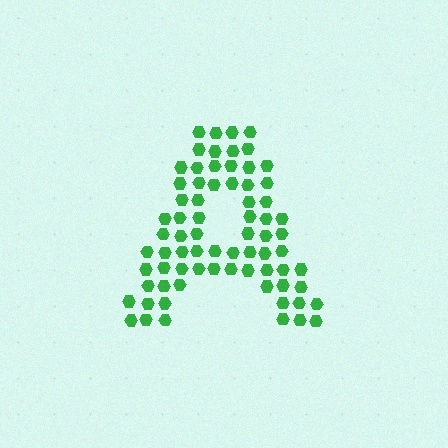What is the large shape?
The large shape is the letter A.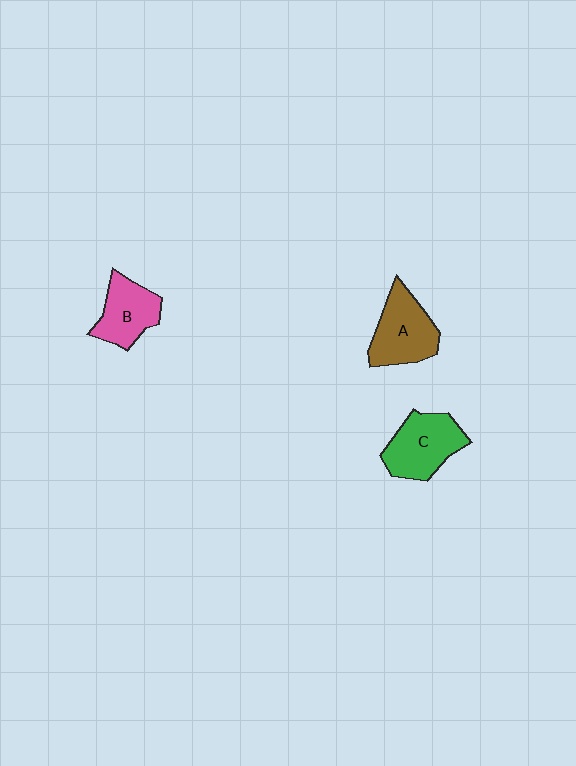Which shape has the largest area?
Shape C (green).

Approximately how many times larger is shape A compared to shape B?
Approximately 1.2 times.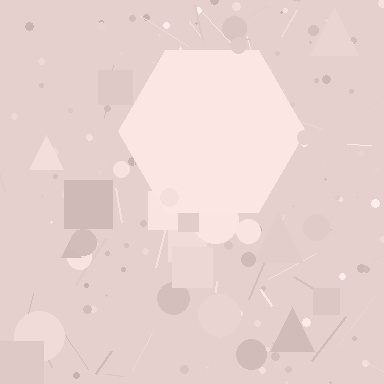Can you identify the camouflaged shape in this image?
The camouflaged shape is a hexagon.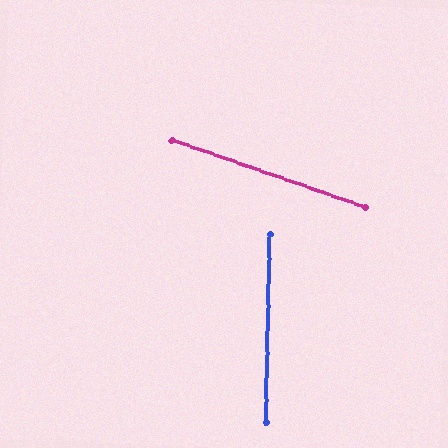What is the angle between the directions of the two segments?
Approximately 72 degrees.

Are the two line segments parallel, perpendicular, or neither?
Neither parallel nor perpendicular — they differ by about 72°.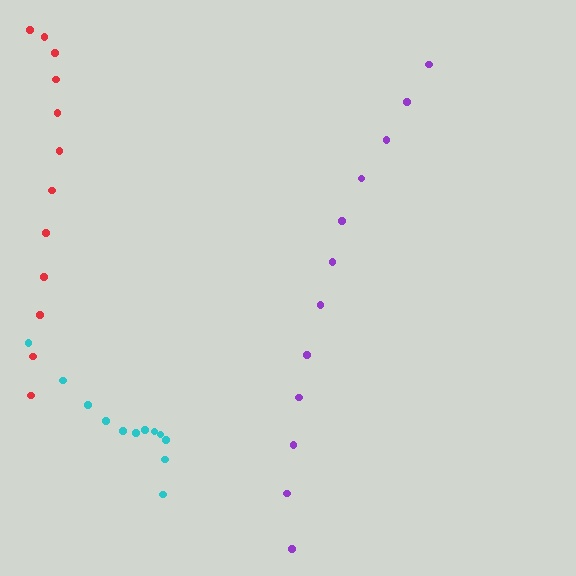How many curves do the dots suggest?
There are 3 distinct paths.